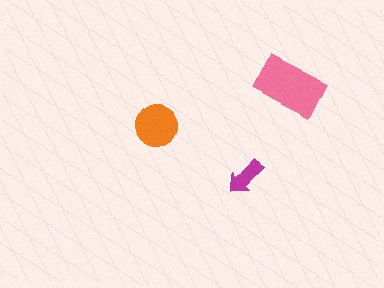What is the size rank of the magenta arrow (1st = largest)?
3rd.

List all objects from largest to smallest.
The pink rectangle, the orange circle, the magenta arrow.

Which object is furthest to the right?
The pink rectangle is rightmost.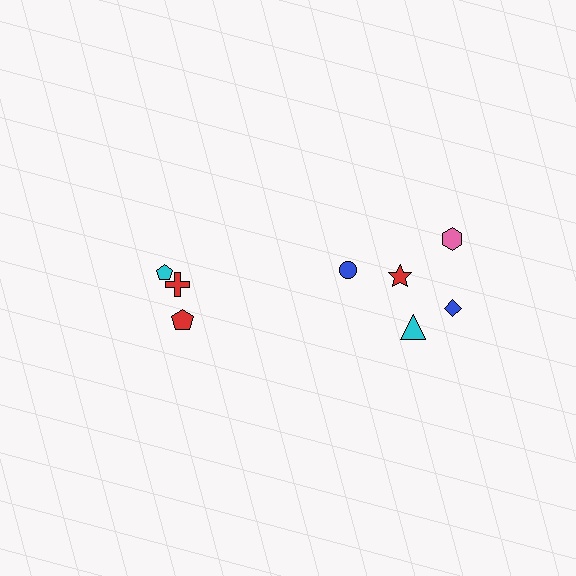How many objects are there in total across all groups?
There are 8 objects.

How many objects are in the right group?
There are 5 objects.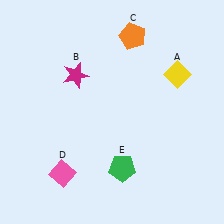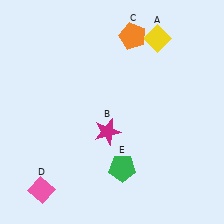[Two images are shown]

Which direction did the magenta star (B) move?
The magenta star (B) moved down.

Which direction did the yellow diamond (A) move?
The yellow diamond (A) moved up.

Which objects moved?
The objects that moved are: the yellow diamond (A), the magenta star (B), the pink diamond (D).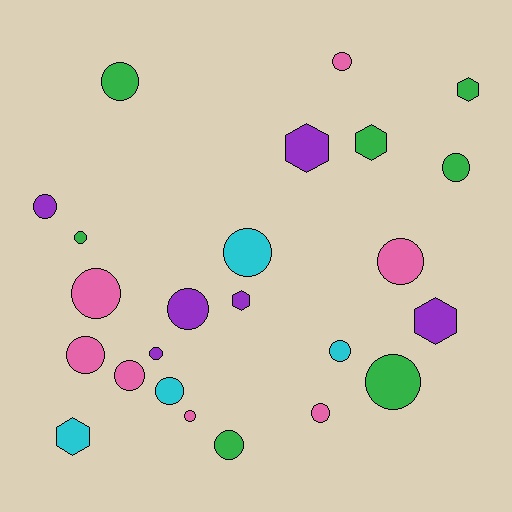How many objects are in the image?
There are 24 objects.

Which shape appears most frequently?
Circle, with 18 objects.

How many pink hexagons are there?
There are no pink hexagons.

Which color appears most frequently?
Pink, with 7 objects.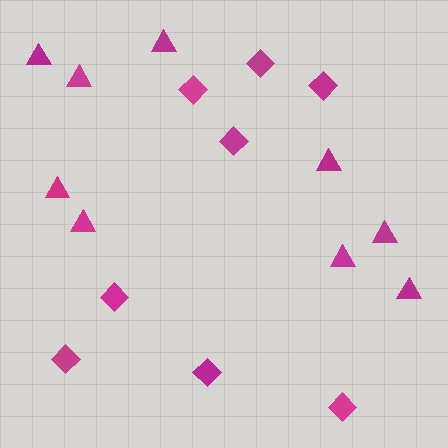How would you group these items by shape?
There are 2 groups: one group of diamonds (8) and one group of triangles (9).